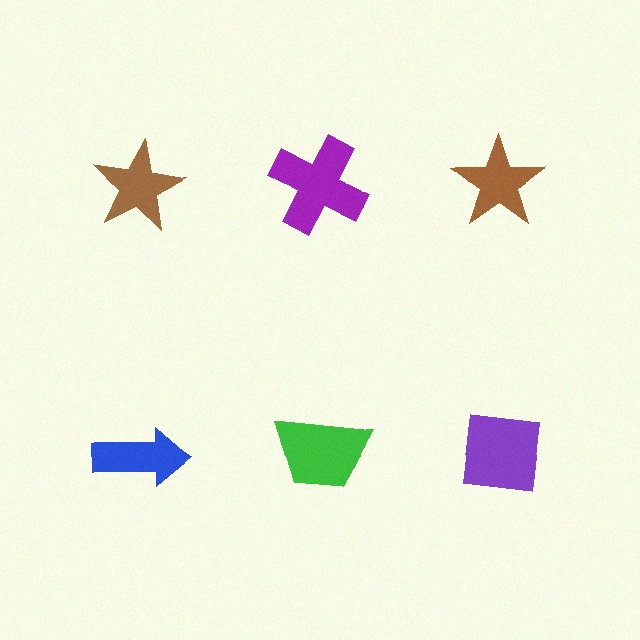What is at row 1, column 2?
A purple cross.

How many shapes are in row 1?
3 shapes.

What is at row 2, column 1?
A blue arrow.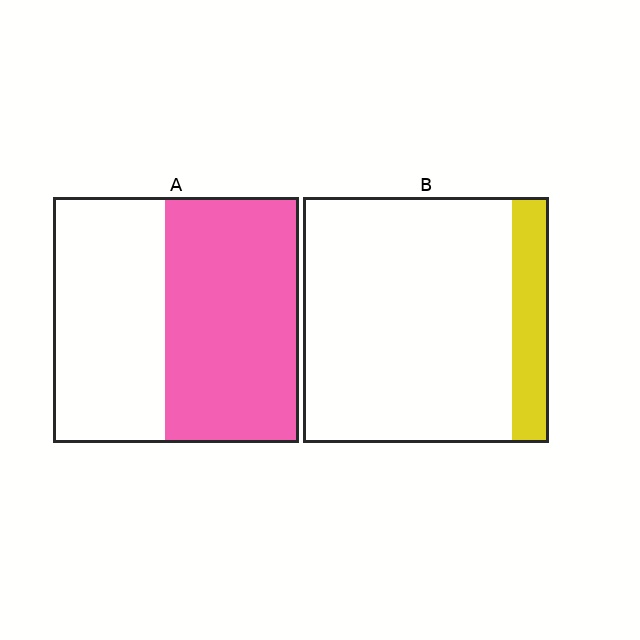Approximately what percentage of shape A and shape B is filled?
A is approximately 55% and B is approximately 15%.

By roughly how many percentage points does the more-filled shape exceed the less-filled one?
By roughly 40 percentage points (A over B).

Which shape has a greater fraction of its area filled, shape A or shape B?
Shape A.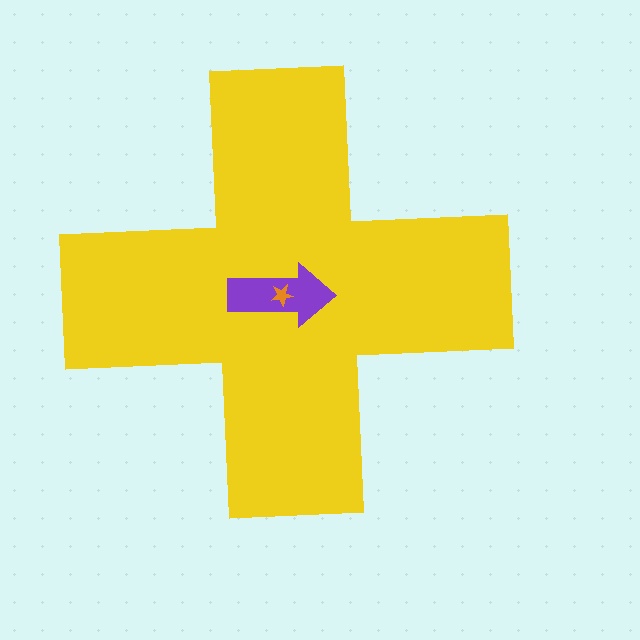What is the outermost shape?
The yellow cross.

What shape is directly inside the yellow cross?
The purple arrow.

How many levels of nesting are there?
3.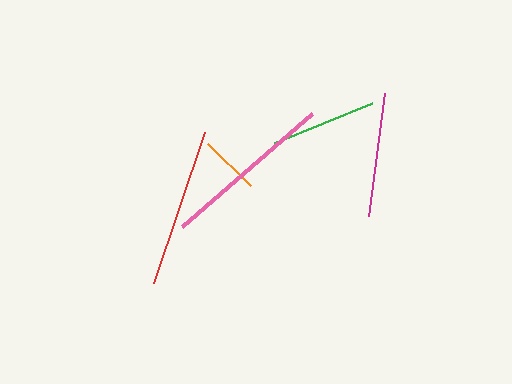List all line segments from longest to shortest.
From longest to shortest: pink, red, magenta, green, orange.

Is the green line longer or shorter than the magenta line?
The magenta line is longer than the green line.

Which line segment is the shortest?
The orange line is the shortest at approximately 60 pixels.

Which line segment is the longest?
The pink line is the longest at approximately 173 pixels.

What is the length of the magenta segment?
The magenta segment is approximately 124 pixels long.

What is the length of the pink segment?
The pink segment is approximately 173 pixels long.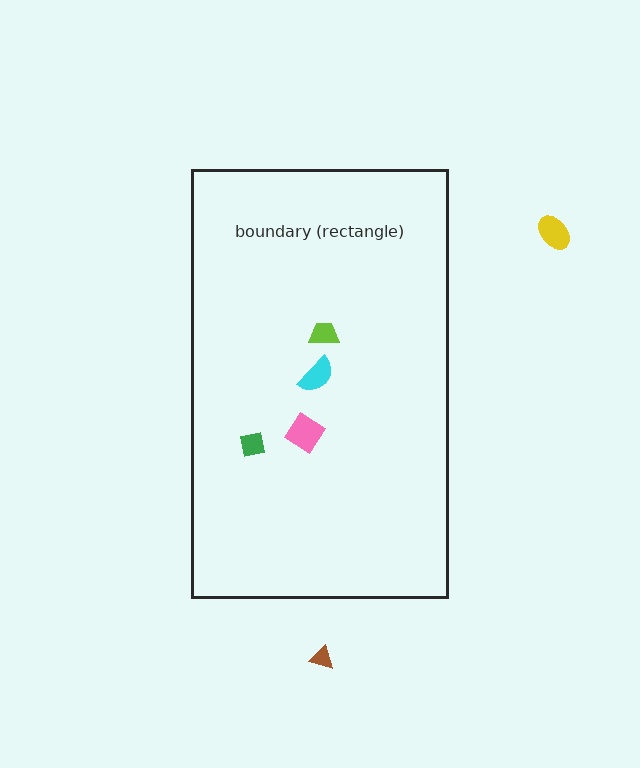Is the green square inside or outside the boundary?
Inside.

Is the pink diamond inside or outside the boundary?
Inside.